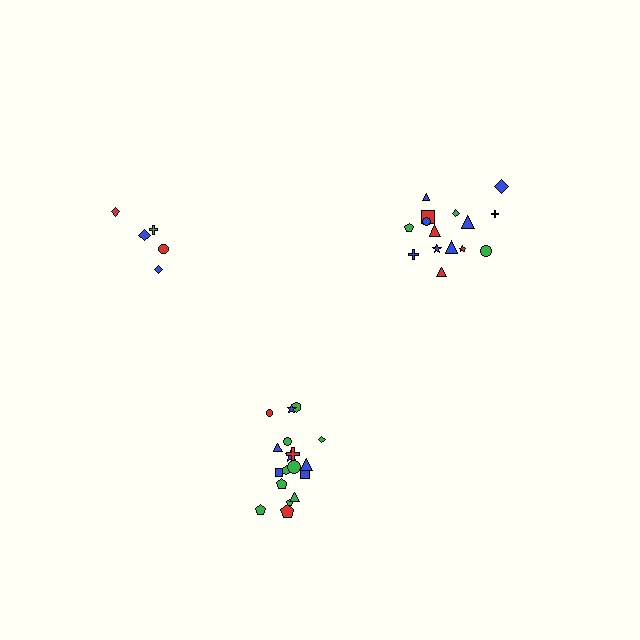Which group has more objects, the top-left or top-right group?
The top-right group.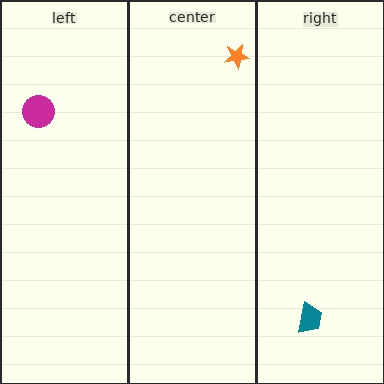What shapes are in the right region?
The teal trapezoid.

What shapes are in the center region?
The orange star.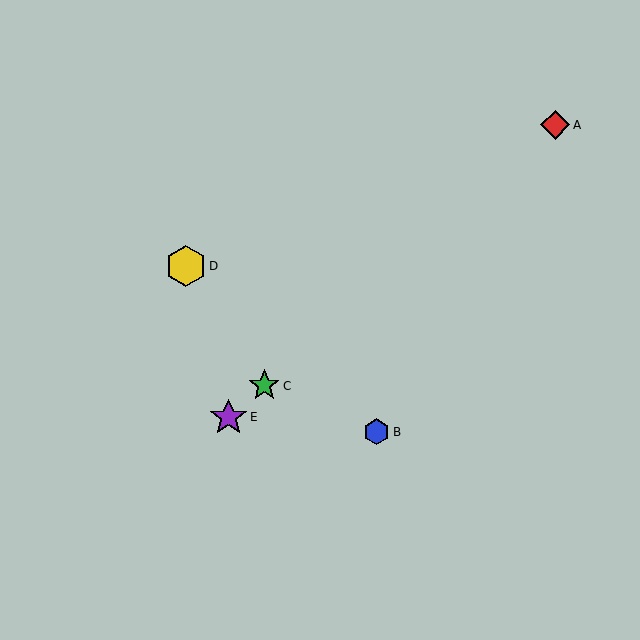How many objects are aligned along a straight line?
3 objects (A, C, E) are aligned along a straight line.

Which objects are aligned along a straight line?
Objects A, C, E are aligned along a straight line.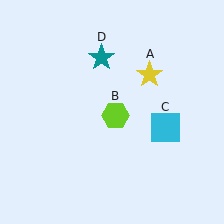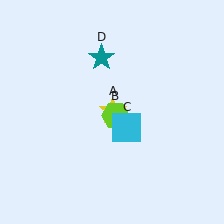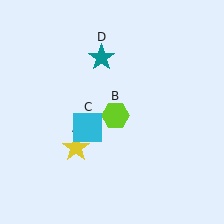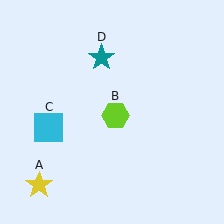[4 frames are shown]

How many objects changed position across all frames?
2 objects changed position: yellow star (object A), cyan square (object C).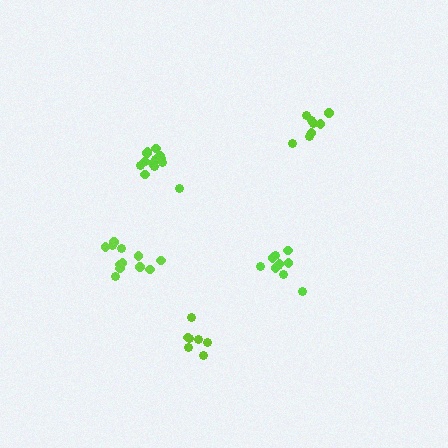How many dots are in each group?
Group 1: 13 dots, Group 2: 7 dots, Group 3: 10 dots, Group 4: 8 dots, Group 5: 12 dots (50 total).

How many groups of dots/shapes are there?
There are 5 groups.